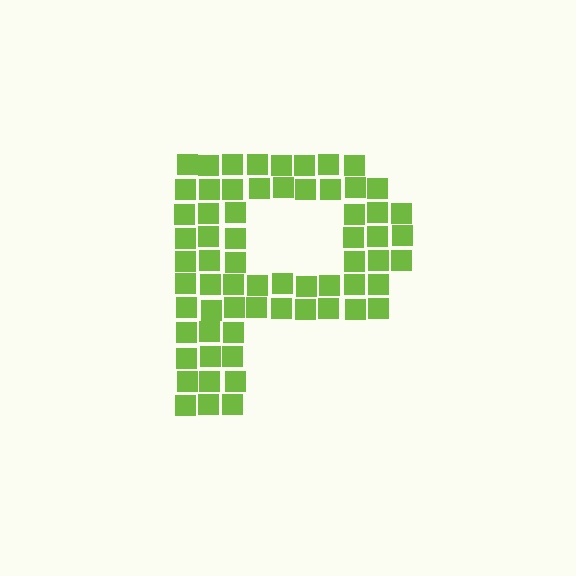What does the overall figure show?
The overall figure shows the letter P.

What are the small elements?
The small elements are squares.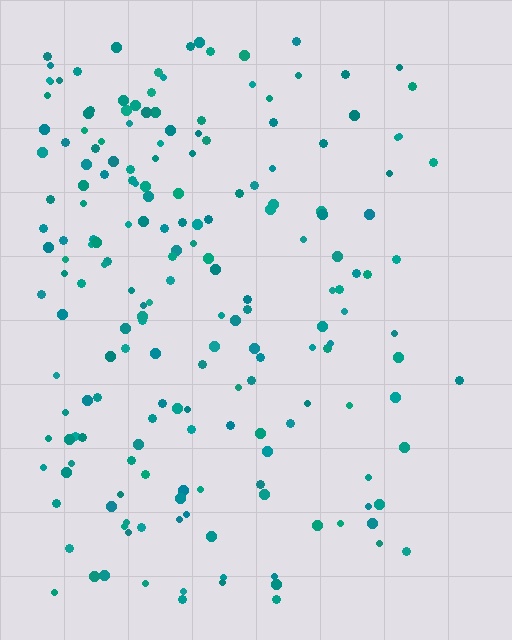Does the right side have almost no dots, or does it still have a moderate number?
Still a moderate number, just noticeably fewer than the left.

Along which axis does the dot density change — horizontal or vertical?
Horizontal.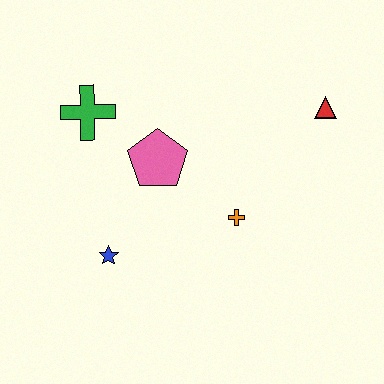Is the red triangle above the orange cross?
Yes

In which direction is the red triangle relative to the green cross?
The red triangle is to the right of the green cross.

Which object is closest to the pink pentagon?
The green cross is closest to the pink pentagon.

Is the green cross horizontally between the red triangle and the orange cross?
No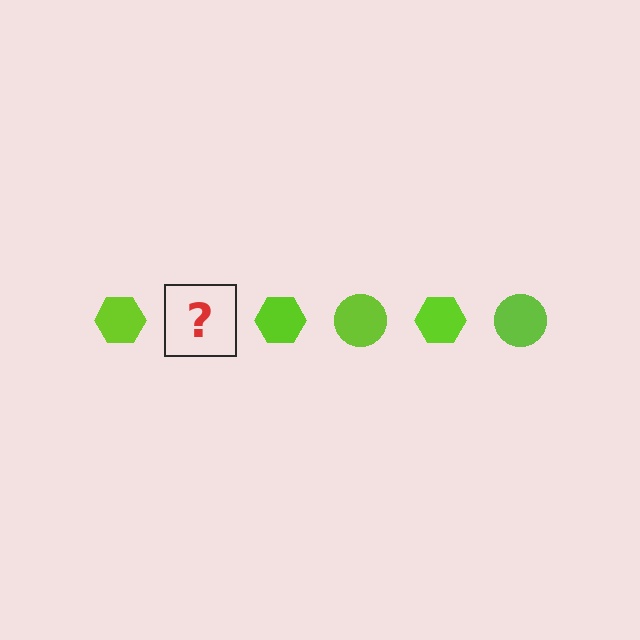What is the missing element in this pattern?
The missing element is a lime circle.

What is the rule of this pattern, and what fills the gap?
The rule is that the pattern cycles through hexagon, circle shapes in lime. The gap should be filled with a lime circle.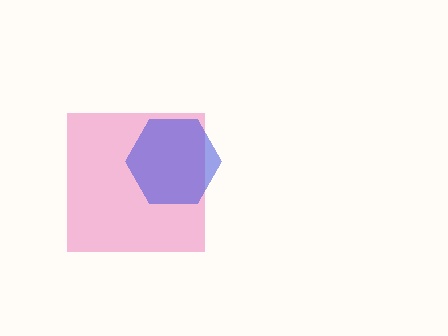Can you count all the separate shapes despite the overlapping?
Yes, there are 2 separate shapes.